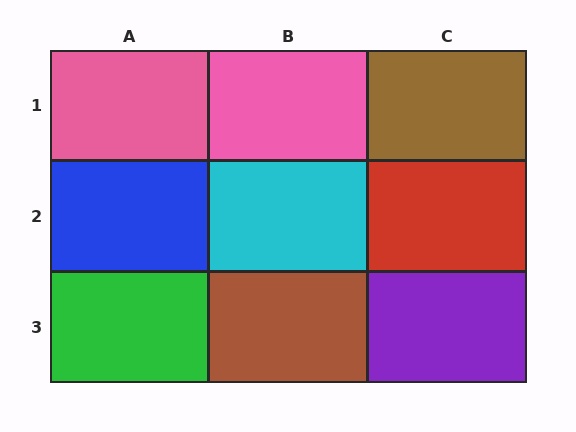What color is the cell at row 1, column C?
Brown.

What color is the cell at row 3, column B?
Brown.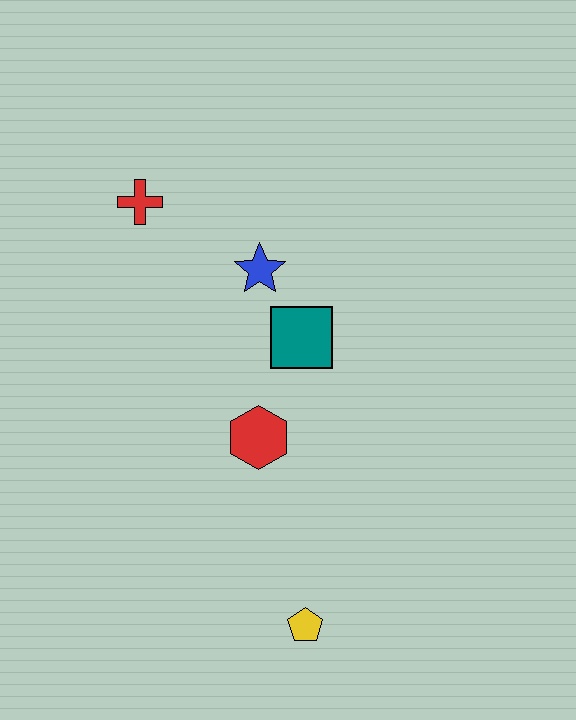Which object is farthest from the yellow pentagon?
The red cross is farthest from the yellow pentagon.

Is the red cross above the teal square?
Yes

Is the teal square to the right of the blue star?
Yes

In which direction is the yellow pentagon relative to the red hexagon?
The yellow pentagon is below the red hexagon.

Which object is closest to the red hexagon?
The teal square is closest to the red hexagon.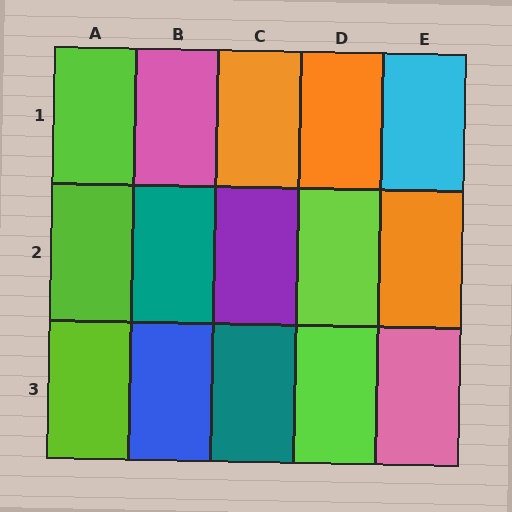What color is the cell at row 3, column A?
Lime.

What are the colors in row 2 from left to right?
Lime, teal, purple, lime, orange.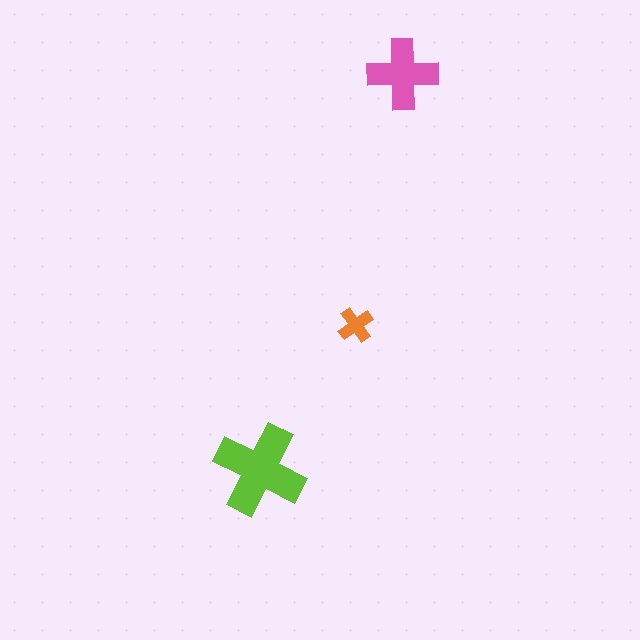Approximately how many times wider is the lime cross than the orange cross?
About 2.5 times wider.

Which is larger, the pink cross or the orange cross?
The pink one.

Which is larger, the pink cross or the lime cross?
The lime one.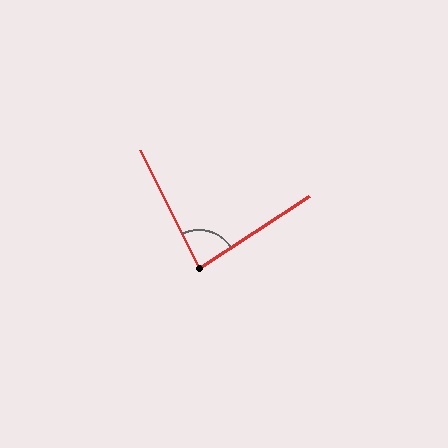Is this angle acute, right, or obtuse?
It is acute.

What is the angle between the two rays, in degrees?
Approximately 83 degrees.